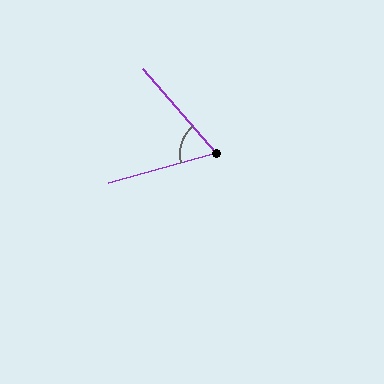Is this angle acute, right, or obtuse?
It is acute.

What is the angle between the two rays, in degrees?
Approximately 65 degrees.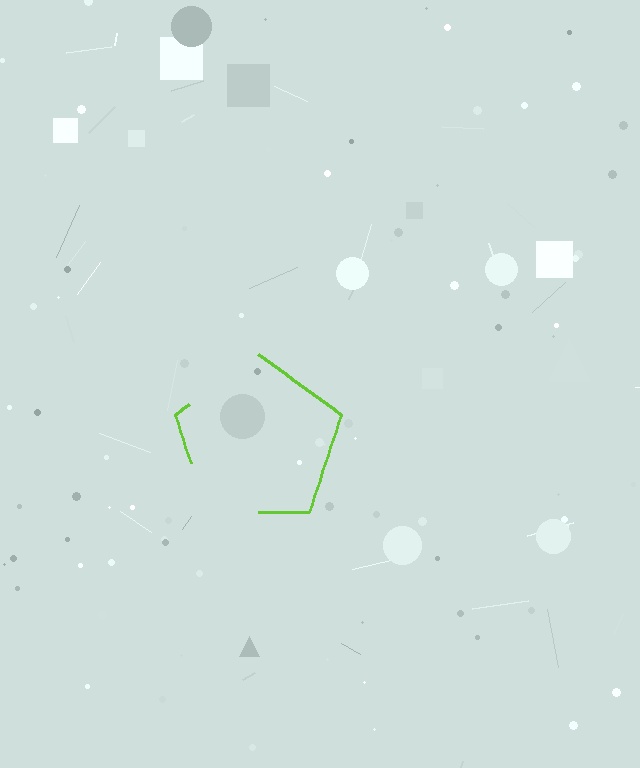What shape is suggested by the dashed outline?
The dashed outline suggests a pentagon.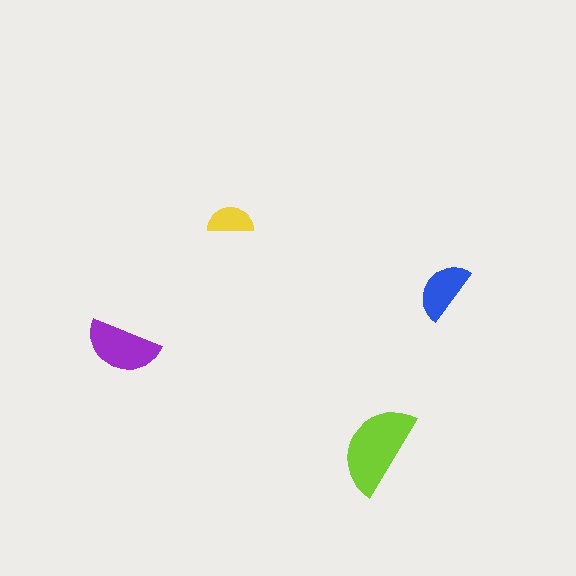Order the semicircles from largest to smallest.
the lime one, the purple one, the blue one, the yellow one.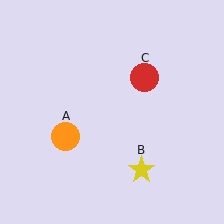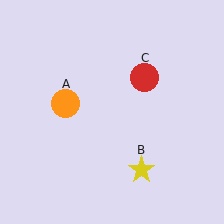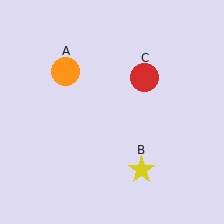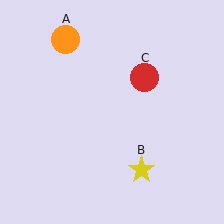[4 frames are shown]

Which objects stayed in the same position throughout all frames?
Yellow star (object B) and red circle (object C) remained stationary.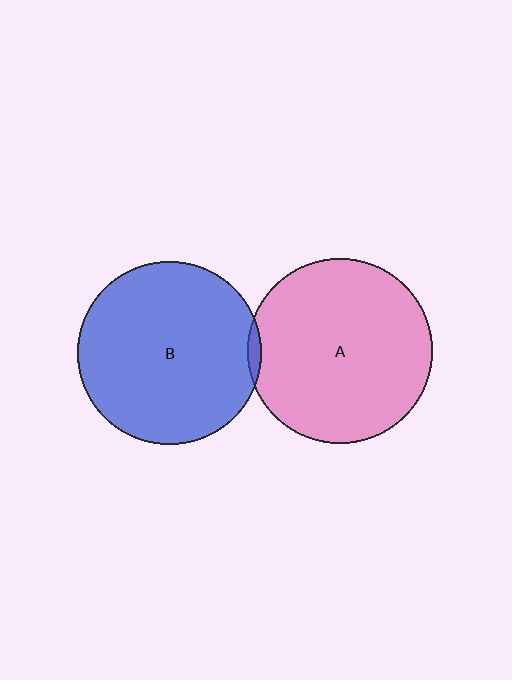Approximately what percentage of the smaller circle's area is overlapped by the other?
Approximately 5%.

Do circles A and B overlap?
Yes.